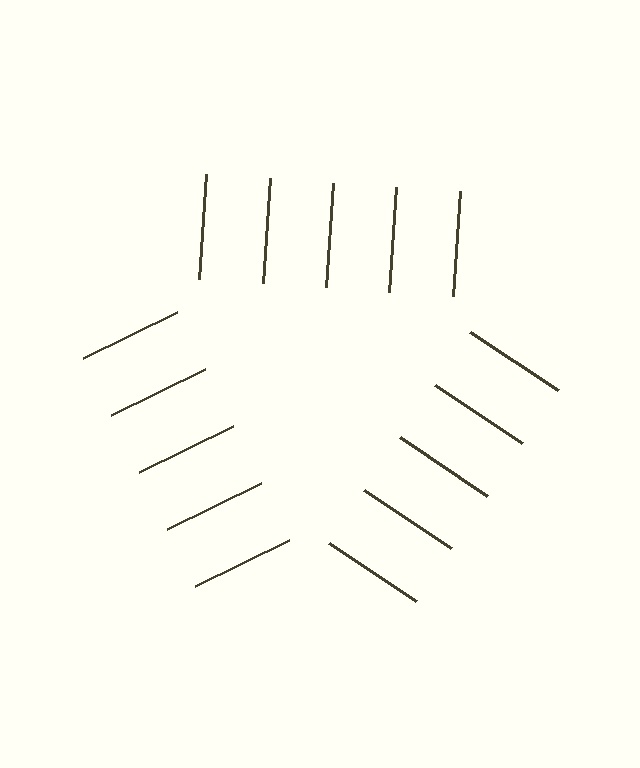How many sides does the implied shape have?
3 sides — the line-ends trace a triangle.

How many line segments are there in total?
15 — 5 along each of the 3 edges.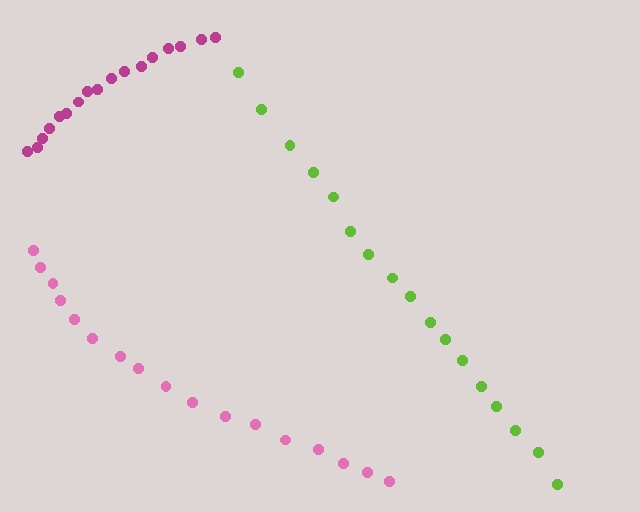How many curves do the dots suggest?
There are 3 distinct paths.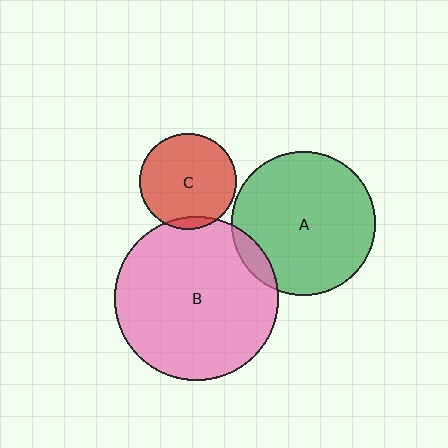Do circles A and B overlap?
Yes.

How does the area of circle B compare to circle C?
Approximately 2.9 times.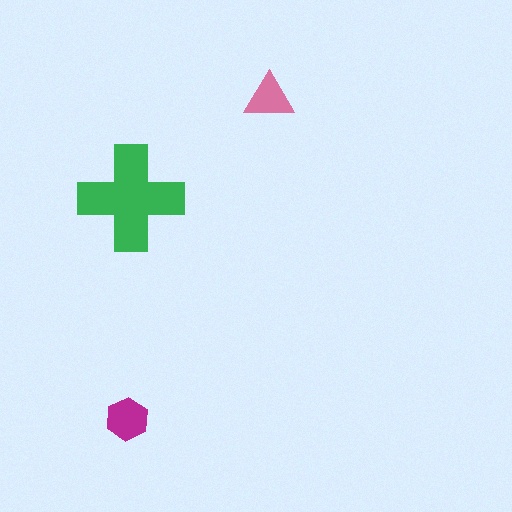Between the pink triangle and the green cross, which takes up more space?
The green cross.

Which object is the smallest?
The pink triangle.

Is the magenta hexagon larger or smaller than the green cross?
Smaller.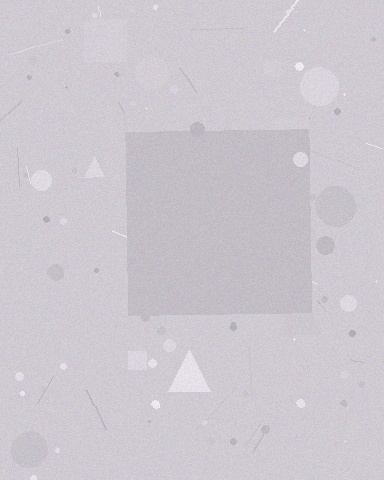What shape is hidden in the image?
A square is hidden in the image.